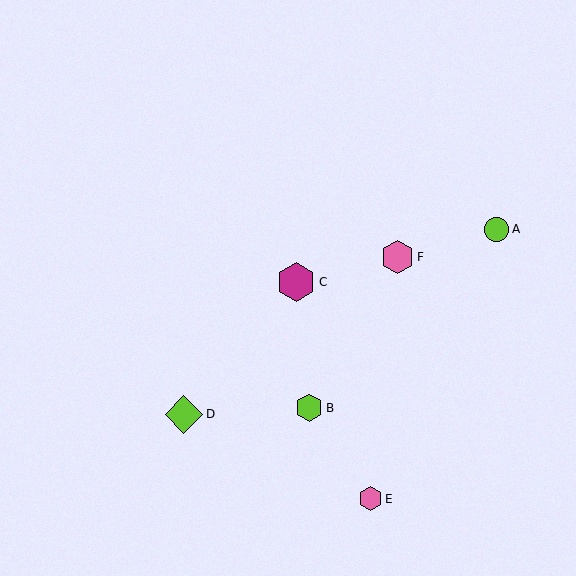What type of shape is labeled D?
Shape D is a lime diamond.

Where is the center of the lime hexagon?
The center of the lime hexagon is at (309, 408).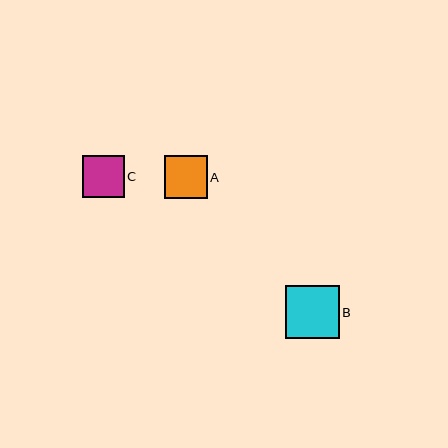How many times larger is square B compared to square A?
Square B is approximately 1.2 times the size of square A.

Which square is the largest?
Square B is the largest with a size of approximately 53 pixels.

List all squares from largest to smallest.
From largest to smallest: B, A, C.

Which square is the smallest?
Square C is the smallest with a size of approximately 42 pixels.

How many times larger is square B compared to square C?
Square B is approximately 1.3 times the size of square C.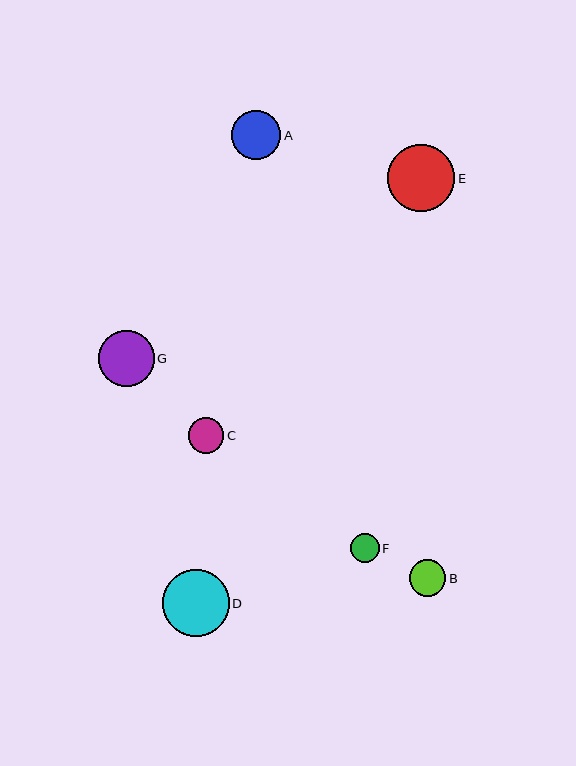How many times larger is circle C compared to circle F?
Circle C is approximately 1.2 times the size of circle F.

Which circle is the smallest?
Circle F is the smallest with a size of approximately 29 pixels.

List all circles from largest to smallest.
From largest to smallest: D, E, G, A, B, C, F.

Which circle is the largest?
Circle D is the largest with a size of approximately 67 pixels.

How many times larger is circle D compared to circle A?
Circle D is approximately 1.4 times the size of circle A.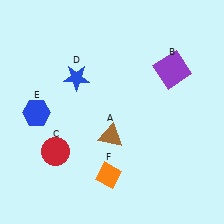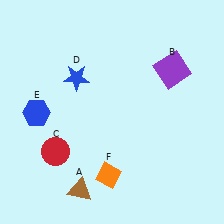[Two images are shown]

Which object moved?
The brown triangle (A) moved down.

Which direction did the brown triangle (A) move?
The brown triangle (A) moved down.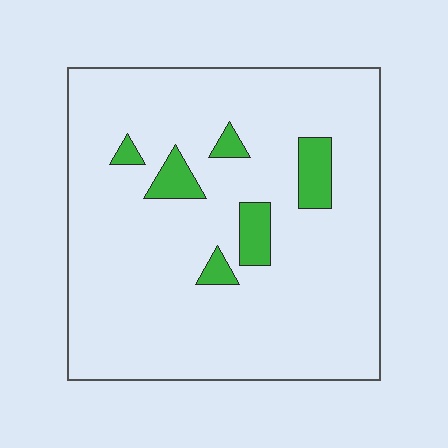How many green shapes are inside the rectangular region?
6.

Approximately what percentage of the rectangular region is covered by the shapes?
Approximately 10%.